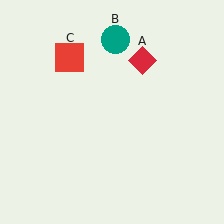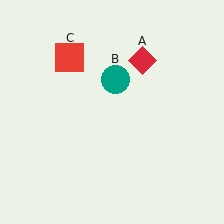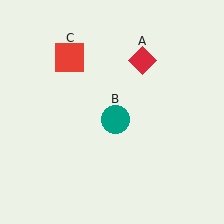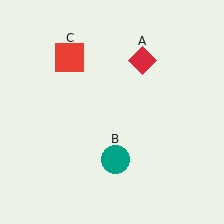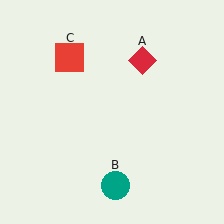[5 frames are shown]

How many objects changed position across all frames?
1 object changed position: teal circle (object B).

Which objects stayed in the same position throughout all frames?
Red diamond (object A) and red square (object C) remained stationary.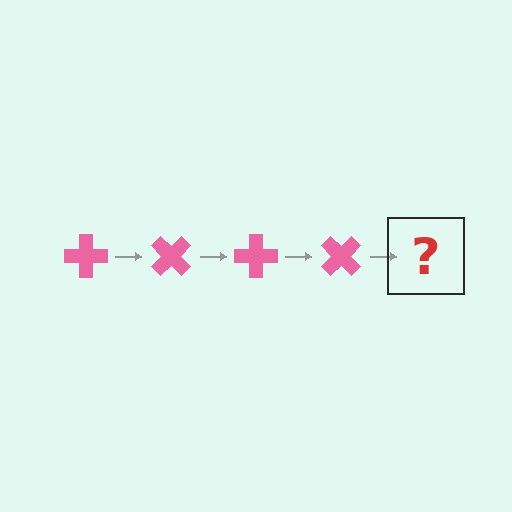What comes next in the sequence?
The next element should be a pink cross rotated 180 degrees.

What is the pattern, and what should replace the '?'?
The pattern is that the cross rotates 45 degrees each step. The '?' should be a pink cross rotated 180 degrees.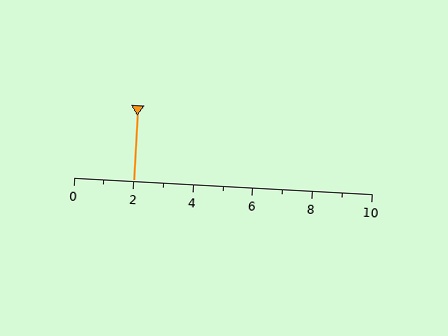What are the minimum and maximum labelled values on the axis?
The axis runs from 0 to 10.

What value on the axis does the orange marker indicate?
The marker indicates approximately 2.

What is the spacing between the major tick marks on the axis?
The major ticks are spaced 2 apart.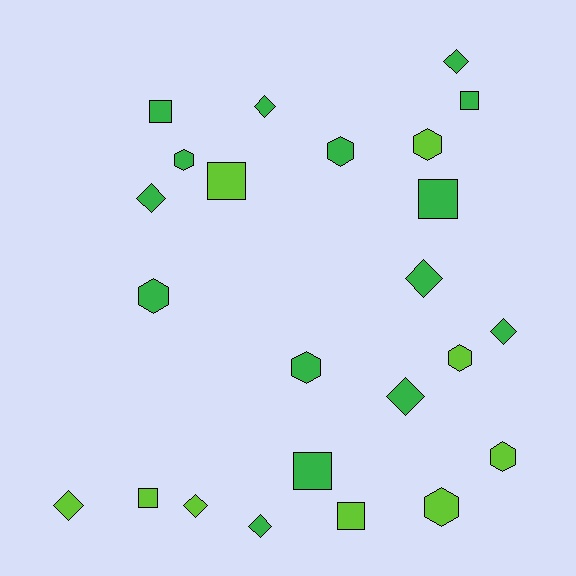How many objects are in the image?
There are 24 objects.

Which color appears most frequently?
Green, with 15 objects.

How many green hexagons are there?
There are 4 green hexagons.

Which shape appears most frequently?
Diamond, with 9 objects.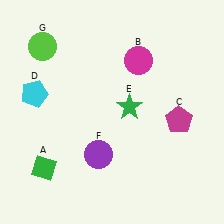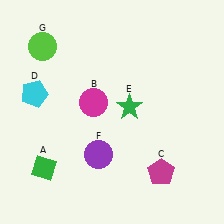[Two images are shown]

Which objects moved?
The objects that moved are: the magenta circle (B), the magenta pentagon (C).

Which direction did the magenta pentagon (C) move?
The magenta pentagon (C) moved down.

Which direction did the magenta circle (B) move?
The magenta circle (B) moved left.